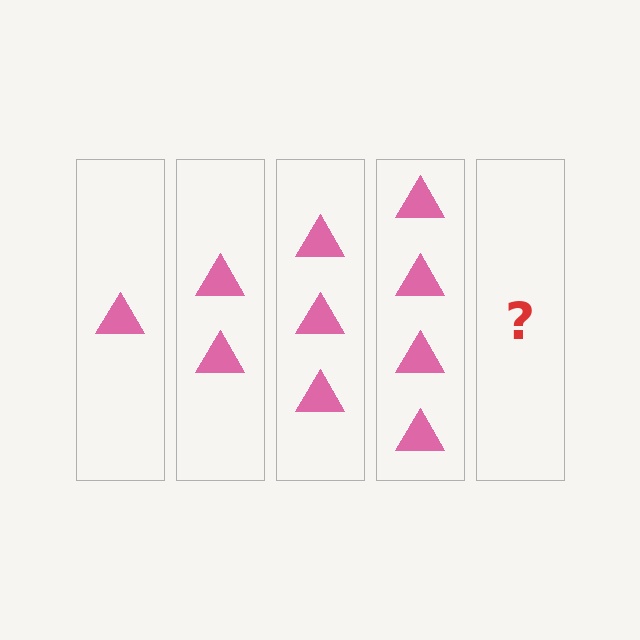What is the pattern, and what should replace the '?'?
The pattern is that each step adds one more triangle. The '?' should be 5 triangles.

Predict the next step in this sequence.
The next step is 5 triangles.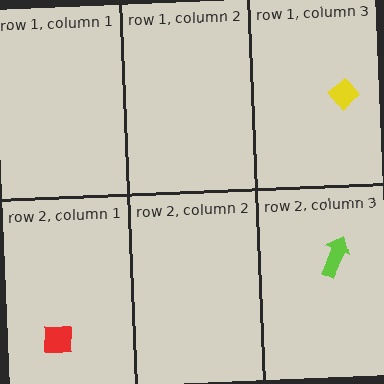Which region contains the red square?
The row 2, column 1 region.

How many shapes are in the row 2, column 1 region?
1.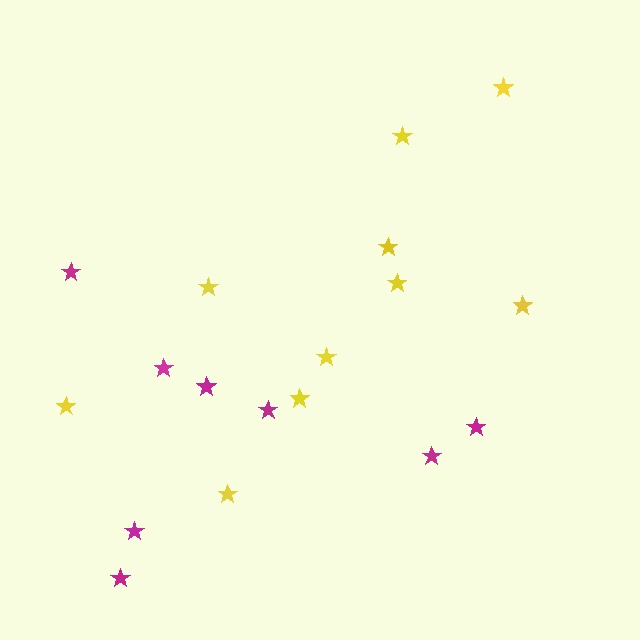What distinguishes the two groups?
There are 2 groups: one group of yellow stars (10) and one group of magenta stars (8).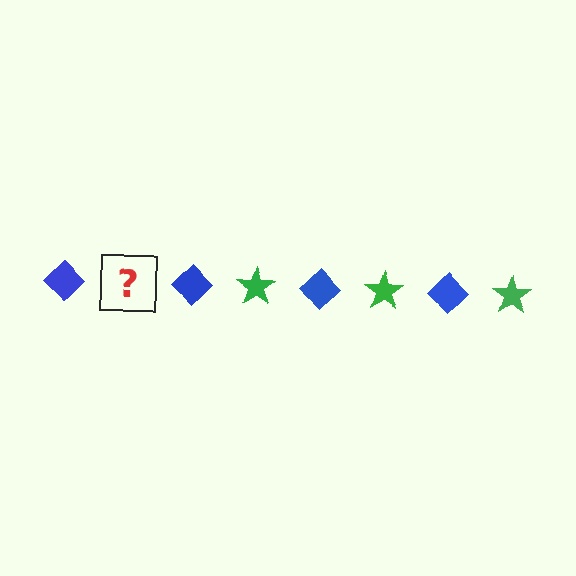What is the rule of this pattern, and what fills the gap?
The rule is that the pattern alternates between blue diamond and green star. The gap should be filled with a green star.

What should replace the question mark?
The question mark should be replaced with a green star.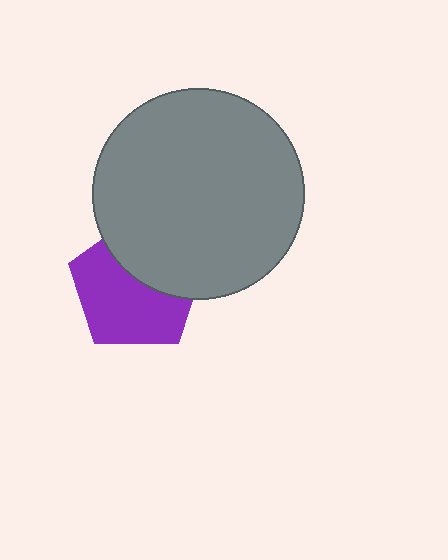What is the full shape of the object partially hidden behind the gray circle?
The partially hidden object is a purple pentagon.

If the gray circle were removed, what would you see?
You would see the complete purple pentagon.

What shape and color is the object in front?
The object in front is a gray circle.